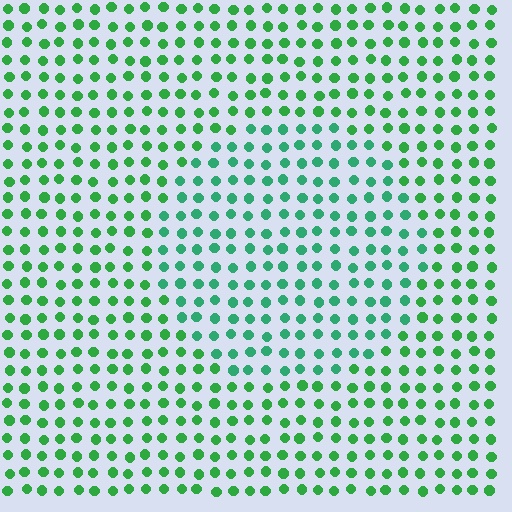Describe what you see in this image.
The image is filled with small green elements in a uniform arrangement. A circle-shaped region is visible where the elements are tinted to a slightly different hue, forming a subtle color boundary.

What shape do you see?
I see a circle.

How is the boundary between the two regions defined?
The boundary is defined purely by a slight shift in hue (about 24 degrees). Spacing, size, and orientation are identical on both sides.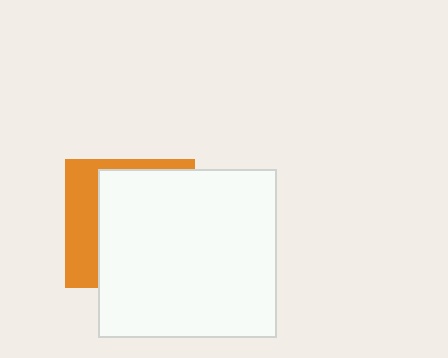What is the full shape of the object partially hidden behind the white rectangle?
The partially hidden object is an orange square.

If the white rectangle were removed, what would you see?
You would see the complete orange square.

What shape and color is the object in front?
The object in front is a white rectangle.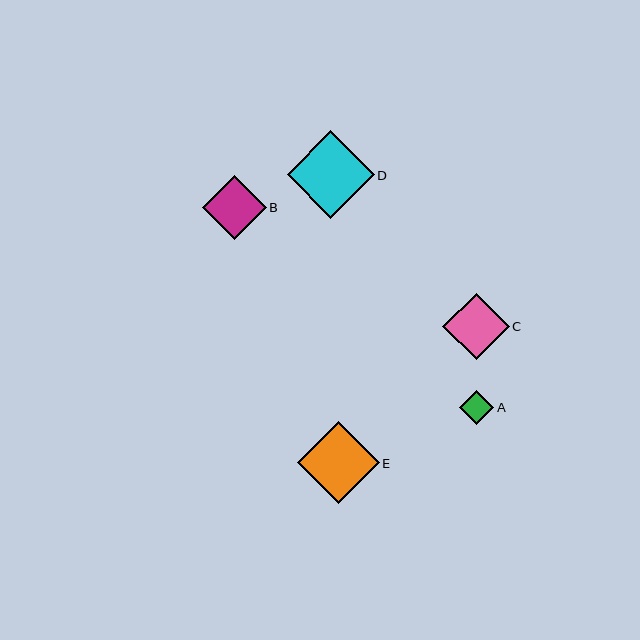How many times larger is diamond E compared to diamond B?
Diamond E is approximately 1.3 times the size of diamond B.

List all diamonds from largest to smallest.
From largest to smallest: D, E, C, B, A.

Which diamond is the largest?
Diamond D is the largest with a size of approximately 87 pixels.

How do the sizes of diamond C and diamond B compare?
Diamond C and diamond B are approximately the same size.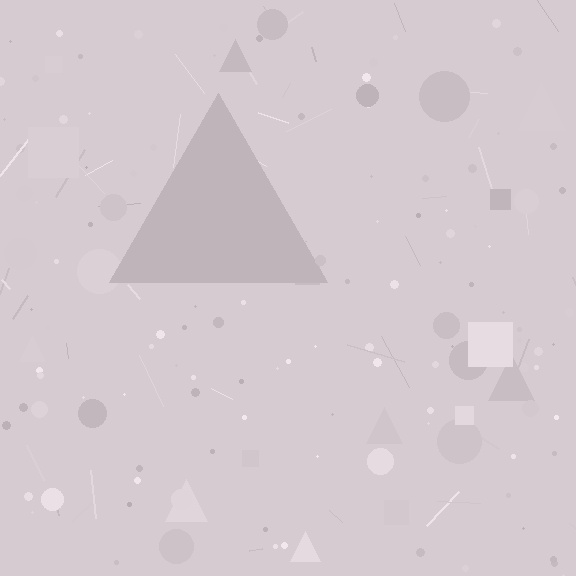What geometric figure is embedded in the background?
A triangle is embedded in the background.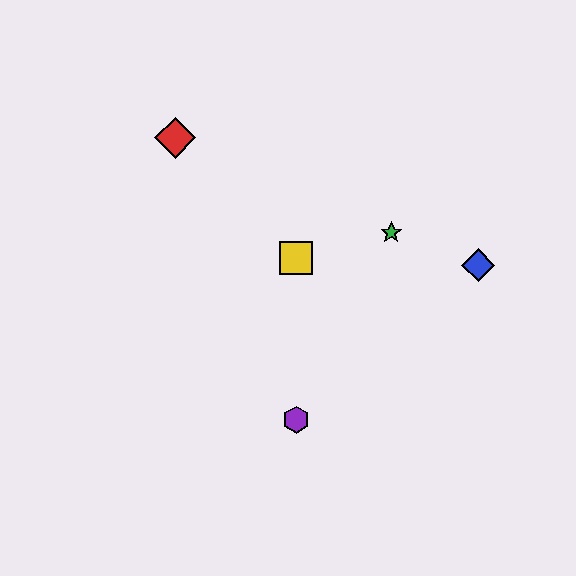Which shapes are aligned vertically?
The yellow square, the purple hexagon are aligned vertically.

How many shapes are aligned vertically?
2 shapes (the yellow square, the purple hexagon) are aligned vertically.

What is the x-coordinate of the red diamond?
The red diamond is at x≈175.